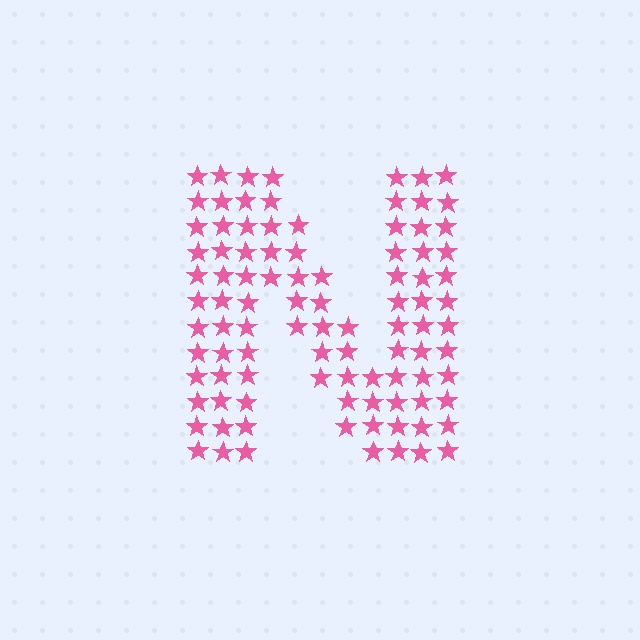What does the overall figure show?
The overall figure shows the letter N.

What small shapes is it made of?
It is made of small stars.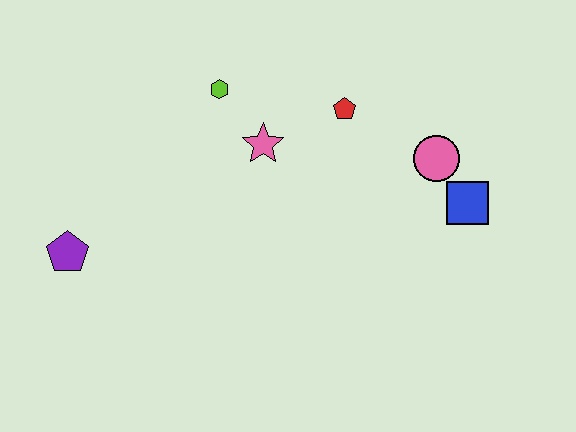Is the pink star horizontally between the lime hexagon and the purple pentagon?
No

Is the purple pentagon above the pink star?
No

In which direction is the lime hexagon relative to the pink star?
The lime hexagon is above the pink star.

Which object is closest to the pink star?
The lime hexagon is closest to the pink star.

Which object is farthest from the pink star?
The purple pentagon is farthest from the pink star.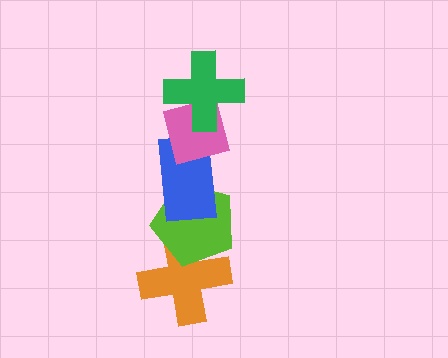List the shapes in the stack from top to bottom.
From top to bottom: the green cross, the pink square, the blue rectangle, the lime pentagon, the orange cross.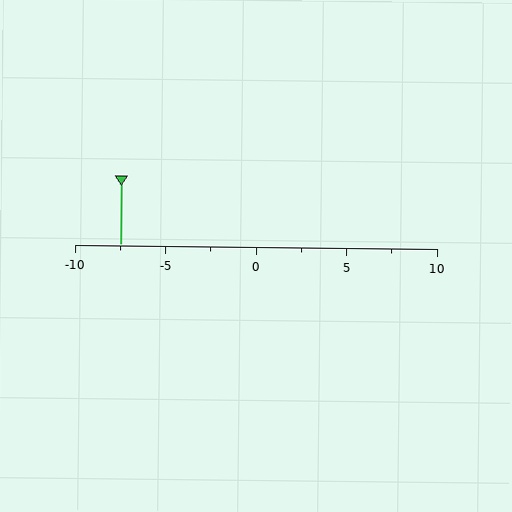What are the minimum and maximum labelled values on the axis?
The axis runs from -10 to 10.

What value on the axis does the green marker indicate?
The marker indicates approximately -7.5.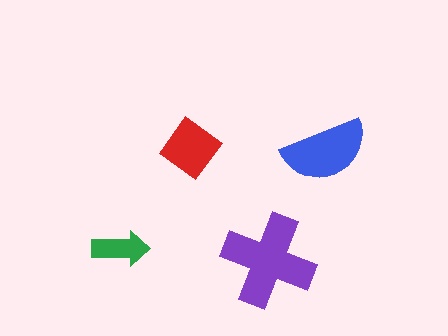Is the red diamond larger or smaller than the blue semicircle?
Smaller.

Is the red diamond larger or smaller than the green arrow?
Larger.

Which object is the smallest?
The green arrow.